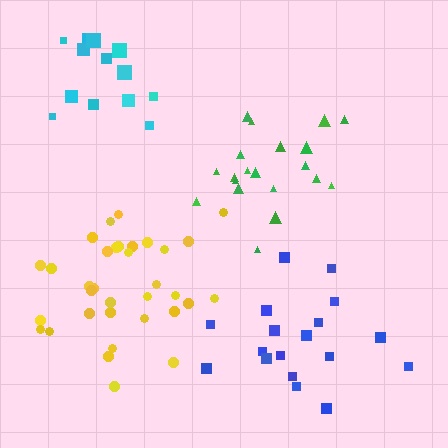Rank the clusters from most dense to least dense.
yellow, green, cyan, blue.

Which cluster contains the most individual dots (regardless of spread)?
Yellow (34).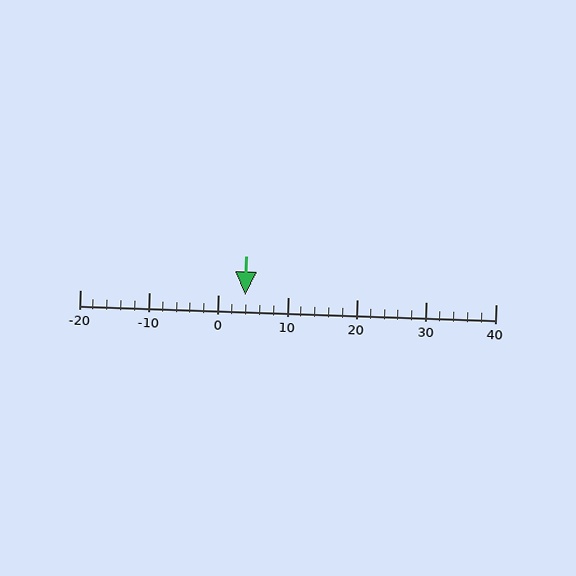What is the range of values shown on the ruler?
The ruler shows values from -20 to 40.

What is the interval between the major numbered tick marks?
The major tick marks are spaced 10 units apart.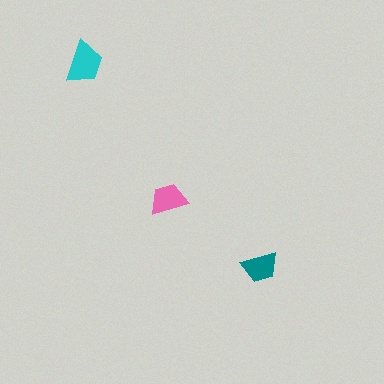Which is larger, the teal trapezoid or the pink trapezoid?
The pink one.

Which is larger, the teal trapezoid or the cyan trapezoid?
The cyan one.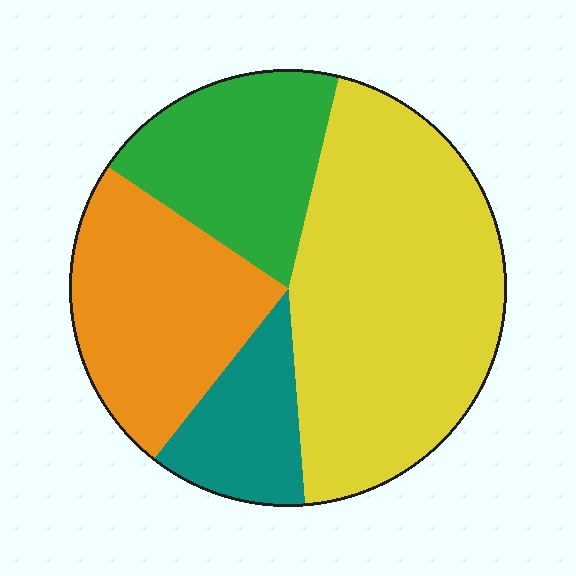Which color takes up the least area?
Teal, at roughly 10%.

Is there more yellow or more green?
Yellow.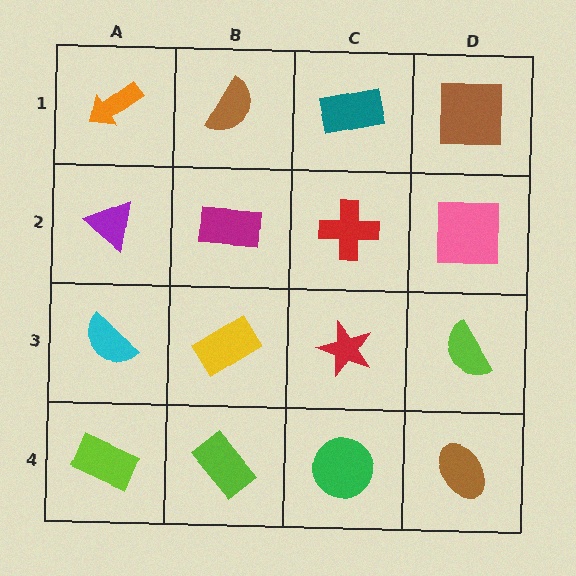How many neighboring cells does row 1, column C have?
3.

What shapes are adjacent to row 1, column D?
A pink square (row 2, column D), a teal rectangle (row 1, column C).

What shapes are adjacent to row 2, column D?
A brown square (row 1, column D), a lime semicircle (row 3, column D), a red cross (row 2, column C).